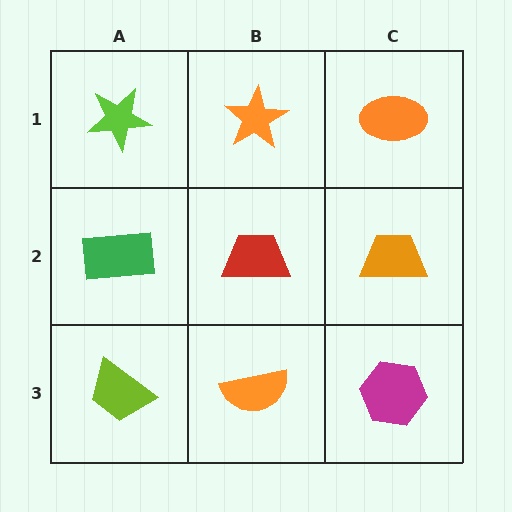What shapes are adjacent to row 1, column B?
A red trapezoid (row 2, column B), a lime star (row 1, column A), an orange ellipse (row 1, column C).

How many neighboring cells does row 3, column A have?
2.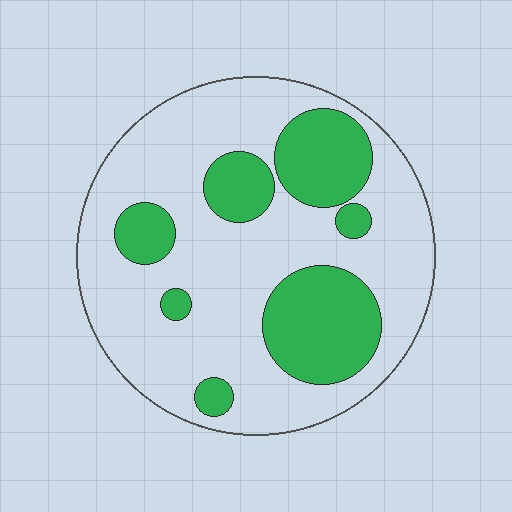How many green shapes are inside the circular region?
7.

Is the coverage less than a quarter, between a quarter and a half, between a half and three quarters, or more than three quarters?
Between a quarter and a half.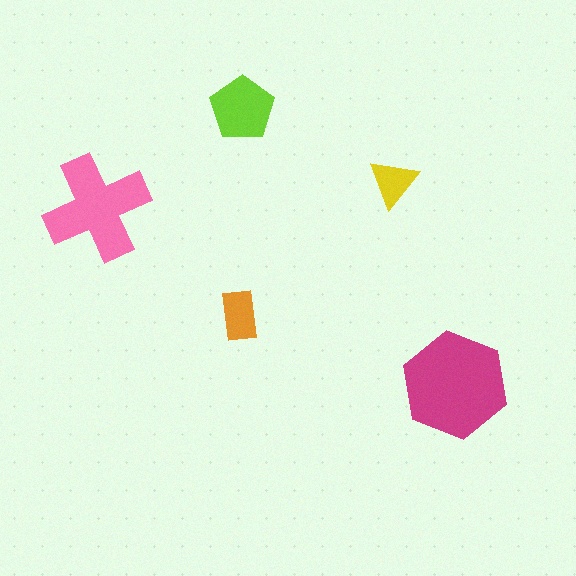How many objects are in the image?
There are 5 objects in the image.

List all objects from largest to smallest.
The magenta hexagon, the pink cross, the lime pentagon, the orange rectangle, the yellow triangle.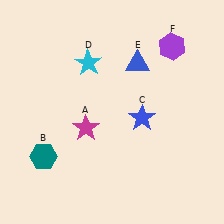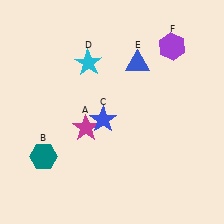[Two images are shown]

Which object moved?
The blue star (C) moved left.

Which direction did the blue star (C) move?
The blue star (C) moved left.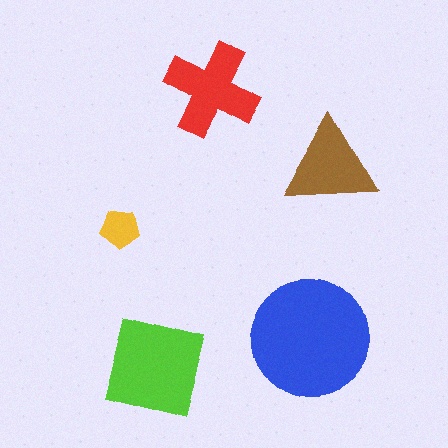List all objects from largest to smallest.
The blue circle, the lime square, the red cross, the brown triangle, the yellow pentagon.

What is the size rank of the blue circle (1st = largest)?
1st.